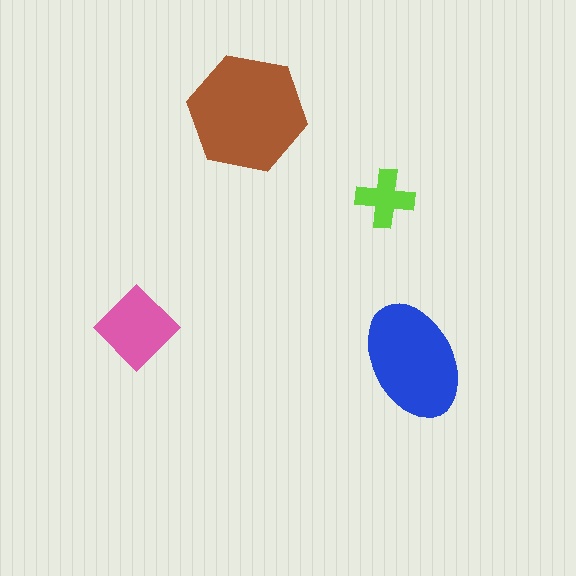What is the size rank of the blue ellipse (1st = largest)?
2nd.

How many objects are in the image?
There are 4 objects in the image.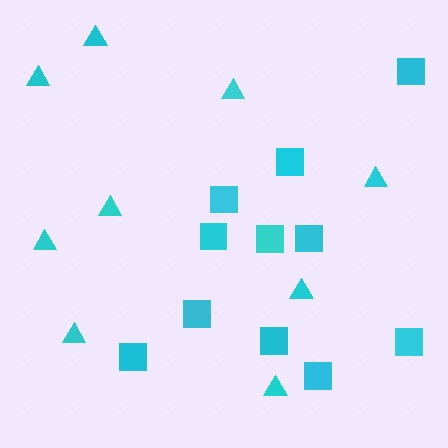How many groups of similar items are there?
There are 2 groups: one group of triangles (9) and one group of squares (11).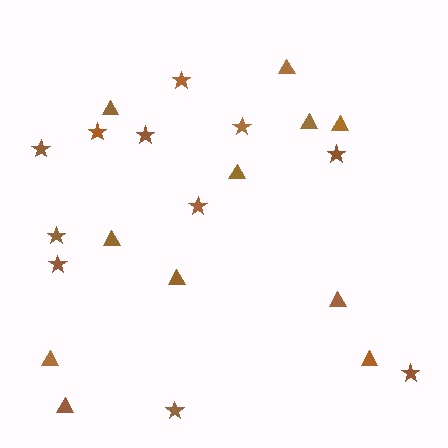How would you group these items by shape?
There are 2 groups: one group of triangles (11) and one group of stars (11).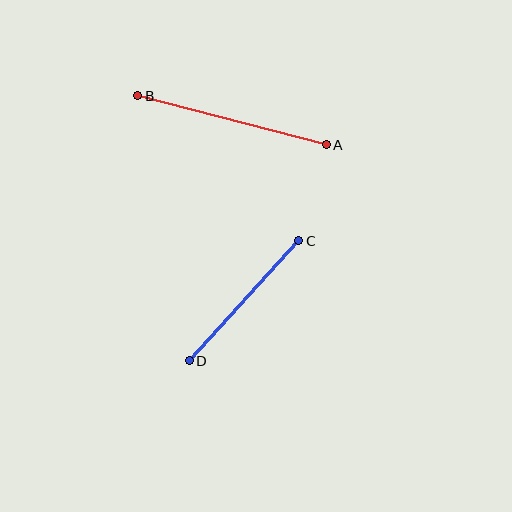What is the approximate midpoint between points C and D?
The midpoint is at approximately (244, 301) pixels.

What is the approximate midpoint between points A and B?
The midpoint is at approximately (232, 120) pixels.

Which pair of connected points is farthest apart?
Points A and B are farthest apart.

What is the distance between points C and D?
The distance is approximately 163 pixels.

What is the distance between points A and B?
The distance is approximately 195 pixels.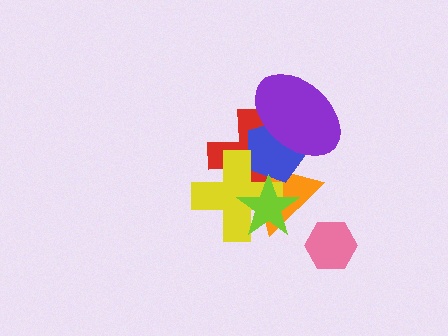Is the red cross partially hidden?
Yes, it is partially covered by another shape.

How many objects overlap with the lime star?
4 objects overlap with the lime star.